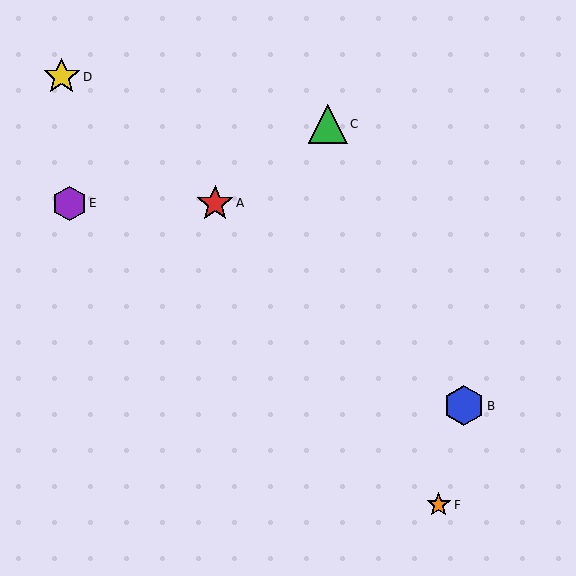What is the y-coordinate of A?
Object A is at y≈203.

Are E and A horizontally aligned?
Yes, both are at y≈203.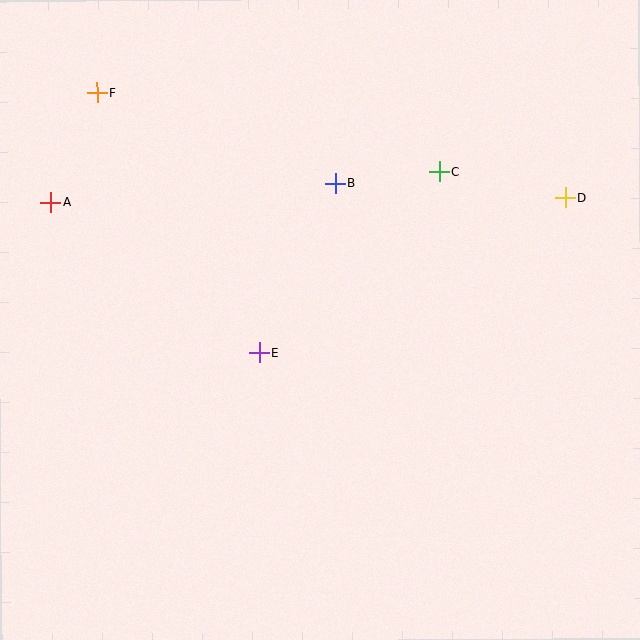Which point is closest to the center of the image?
Point E at (260, 353) is closest to the center.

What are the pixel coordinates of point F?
Point F is at (97, 93).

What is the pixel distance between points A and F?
The distance between A and F is 118 pixels.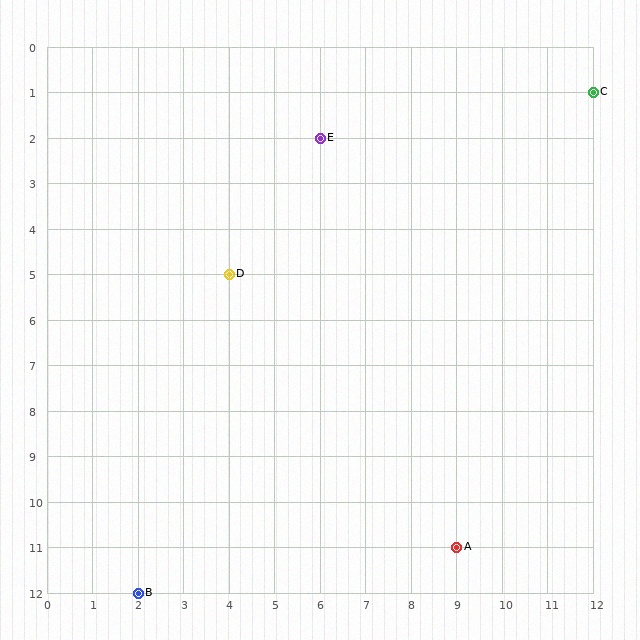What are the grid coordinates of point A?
Point A is at grid coordinates (9, 11).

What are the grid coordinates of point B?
Point B is at grid coordinates (2, 12).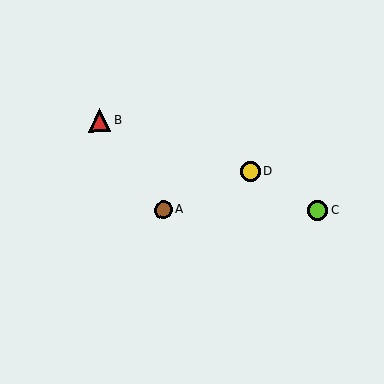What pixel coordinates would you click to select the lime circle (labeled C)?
Click at (318, 211) to select the lime circle C.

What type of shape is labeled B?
Shape B is a red triangle.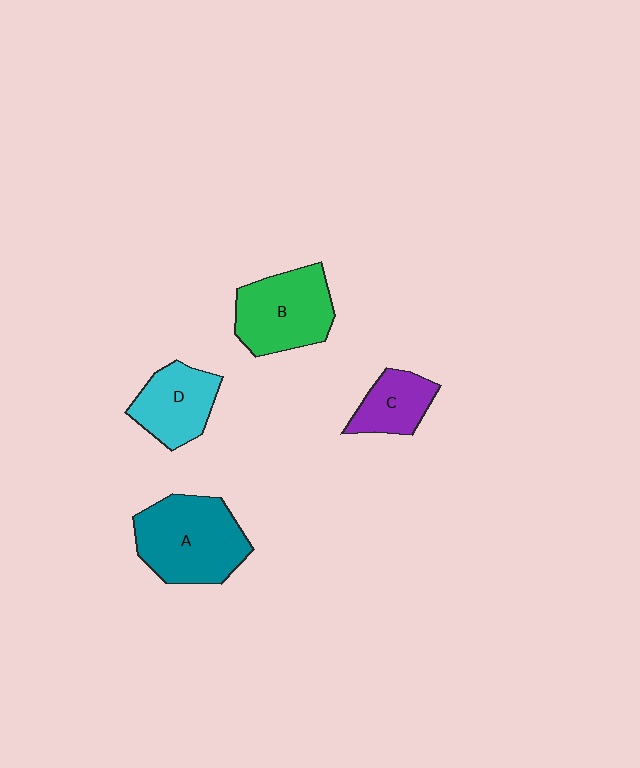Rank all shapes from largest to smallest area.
From largest to smallest: A (teal), B (green), D (cyan), C (purple).